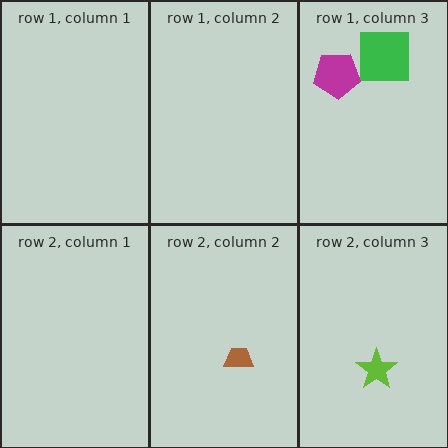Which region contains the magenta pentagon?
The row 1, column 3 region.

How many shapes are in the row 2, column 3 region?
1.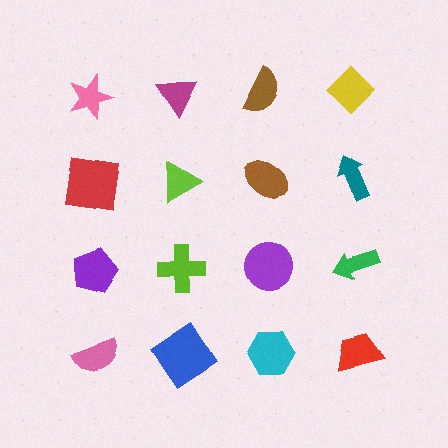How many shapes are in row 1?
4 shapes.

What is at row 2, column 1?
A red square.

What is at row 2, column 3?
A brown ellipse.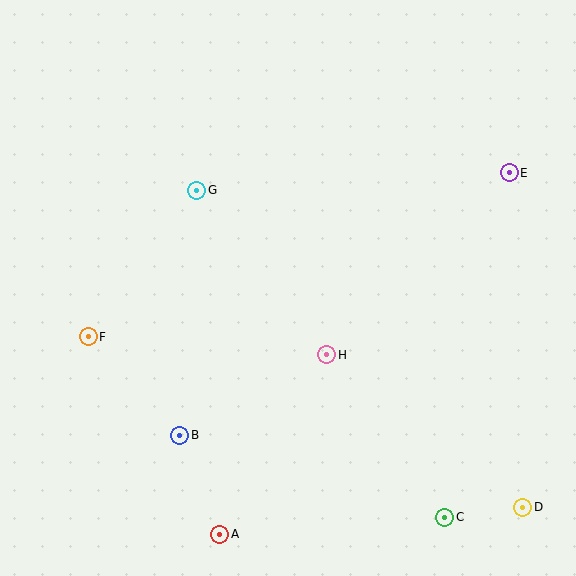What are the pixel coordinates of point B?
Point B is at (180, 435).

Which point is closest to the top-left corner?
Point G is closest to the top-left corner.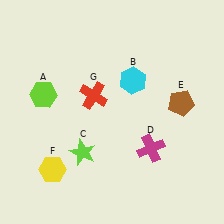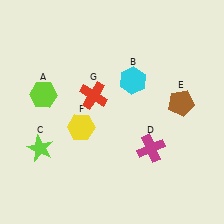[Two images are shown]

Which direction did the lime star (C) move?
The lime star (C) moved left.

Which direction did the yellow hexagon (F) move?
The yellow hexagon (F) moved up.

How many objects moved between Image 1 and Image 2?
2 objects moved between the two images.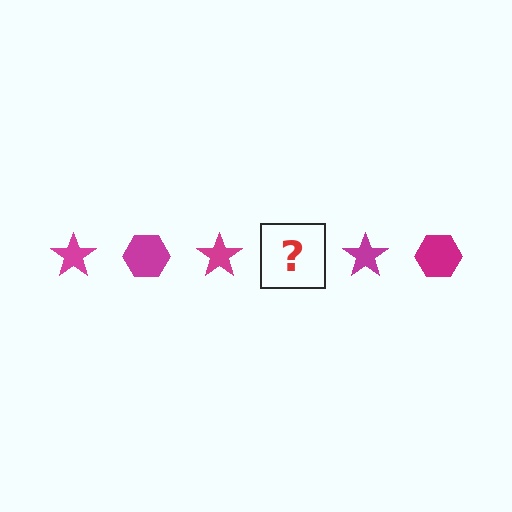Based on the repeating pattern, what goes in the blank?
The blank should be a magenta hexagon.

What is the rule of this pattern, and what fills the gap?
The rule is that the pattern cycles through star, hexagon shapes in magenta. The gap should be filled with a magenta hexagon.